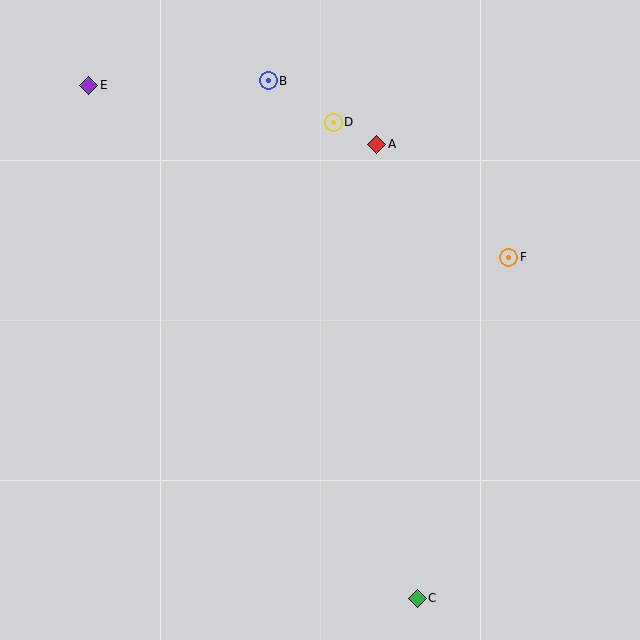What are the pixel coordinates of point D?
Point D is at (333, 122).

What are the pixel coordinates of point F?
Point F is at (509, 257).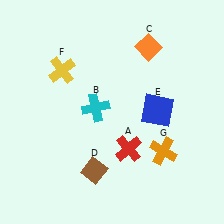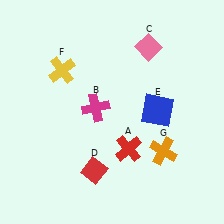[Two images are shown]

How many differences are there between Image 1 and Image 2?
There are 3 differences between the two images.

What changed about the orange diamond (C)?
In Image 1, C is orange. In Image 2, it changed to pink.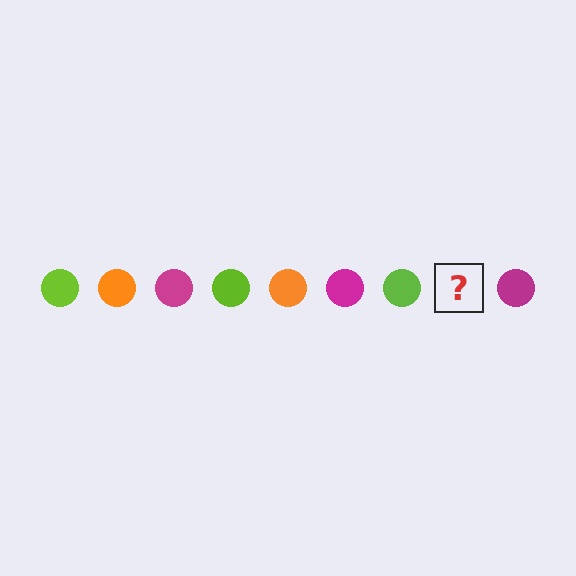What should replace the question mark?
The question mark should be replaced with an orange circle.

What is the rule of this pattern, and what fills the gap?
The rule is that the pattern cycles through lime, orange, magenta circles. The gap should be filled with an orange circle.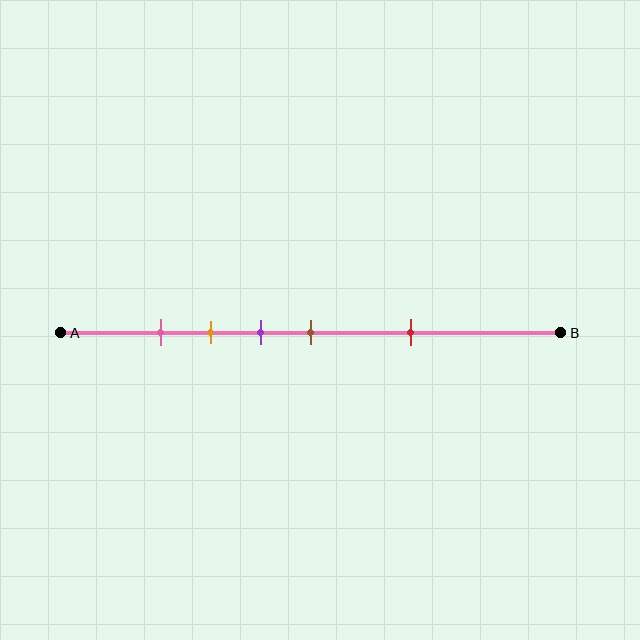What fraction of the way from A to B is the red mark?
The red mark is approximately 70% (0.7) of the way from A to B.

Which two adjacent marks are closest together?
The pink and orange marks are the closest adjacent pair.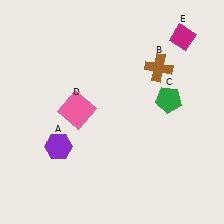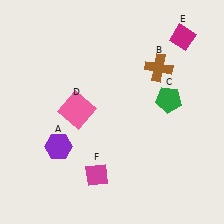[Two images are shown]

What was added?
A magenta diamond (F) was added in Image 2.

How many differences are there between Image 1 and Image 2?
There is 1 difference between the two images.